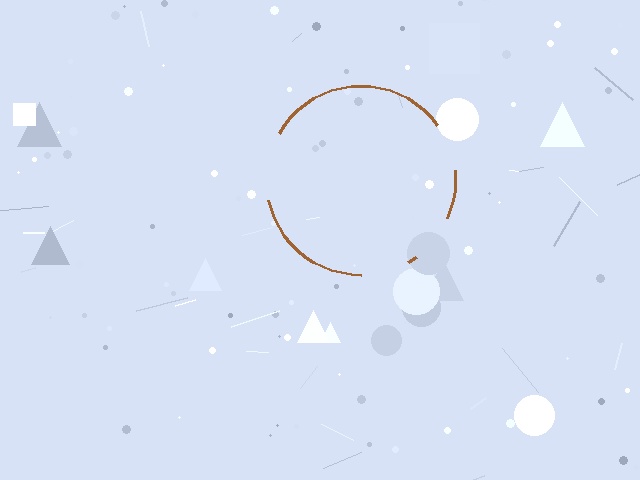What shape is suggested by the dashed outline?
The dashed outline suggests a circle.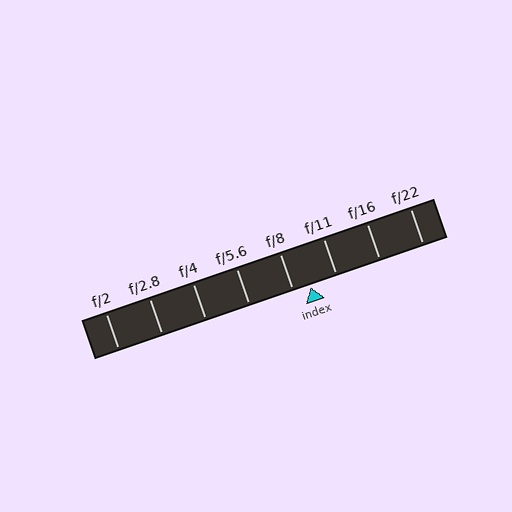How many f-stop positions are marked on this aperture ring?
There are 8 f-stop positions marked.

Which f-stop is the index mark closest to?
The index mark is closest to f/8.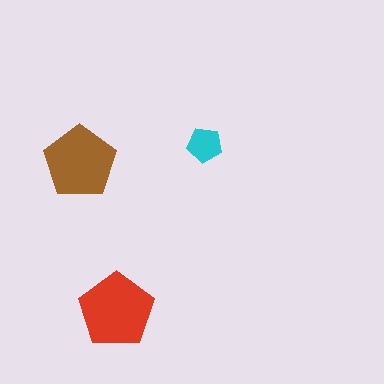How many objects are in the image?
There are 3 objects in the image.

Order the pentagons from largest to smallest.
the red one, the brown one, the cyan one.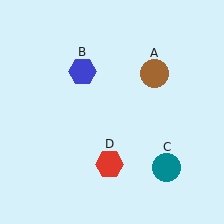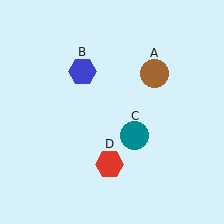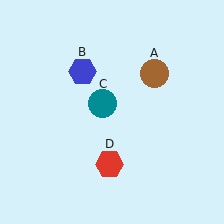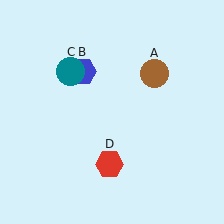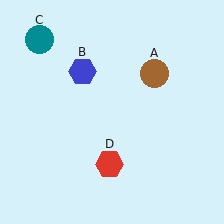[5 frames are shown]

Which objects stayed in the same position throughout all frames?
Brown circle (object A) and blue hexagon (object B) and red hexagon (object D) remained stationary.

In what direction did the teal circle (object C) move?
The teal circle (object C) moved up and to the left.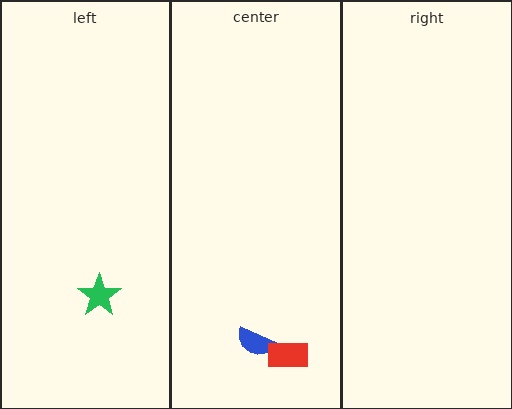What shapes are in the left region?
The green star.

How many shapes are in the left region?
1.